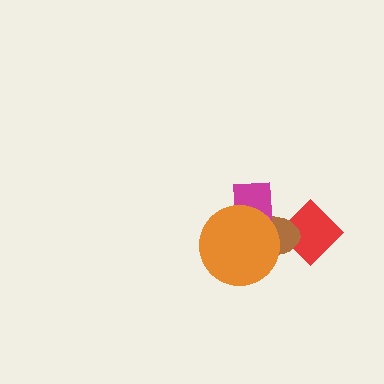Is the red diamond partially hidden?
Yes, it is partially covered by another shape.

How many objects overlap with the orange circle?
2 objects overlap with the orange circle.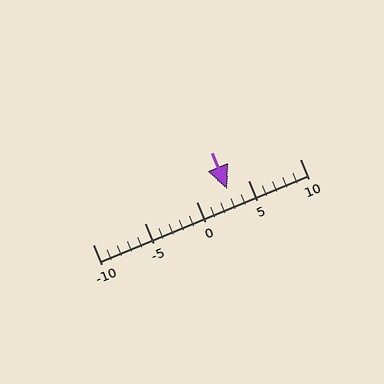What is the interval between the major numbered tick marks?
The major tick marks are spaced 5 units apart.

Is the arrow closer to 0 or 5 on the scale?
The arrow is closer to 5.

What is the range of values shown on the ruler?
The ruler shows values from -10 to 10.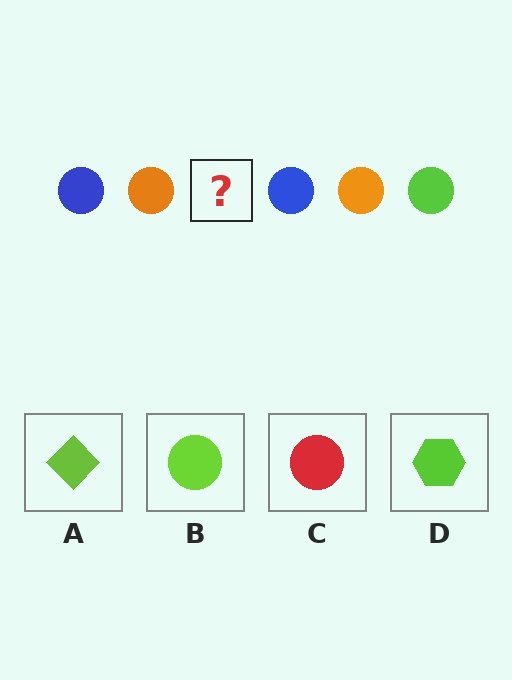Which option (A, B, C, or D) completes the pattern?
B.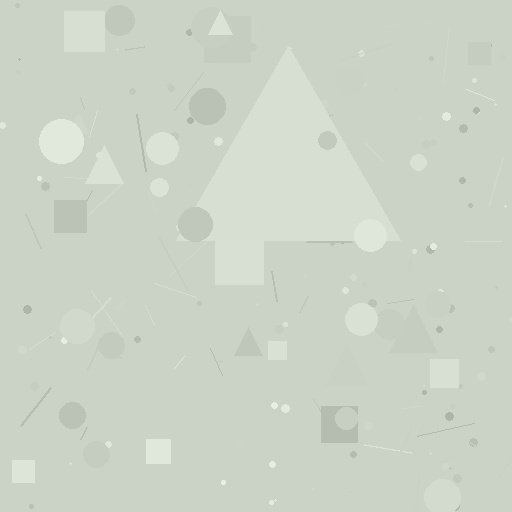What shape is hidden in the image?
A triangle is hidden in the image.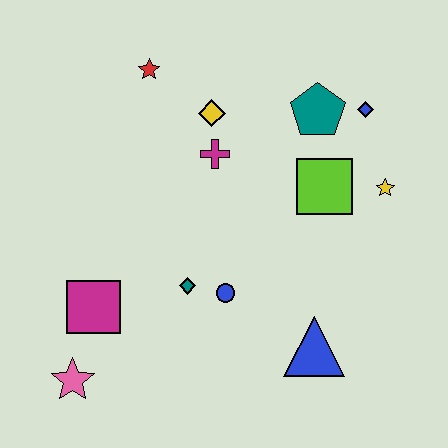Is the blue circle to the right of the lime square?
No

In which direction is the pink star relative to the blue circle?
The pink star is to the left of the blue circle.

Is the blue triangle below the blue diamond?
Yes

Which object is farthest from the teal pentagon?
The pink star is farthest from the teal pentagon.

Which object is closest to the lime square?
The yellow star is closest to the lime square.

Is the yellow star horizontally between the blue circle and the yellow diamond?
No